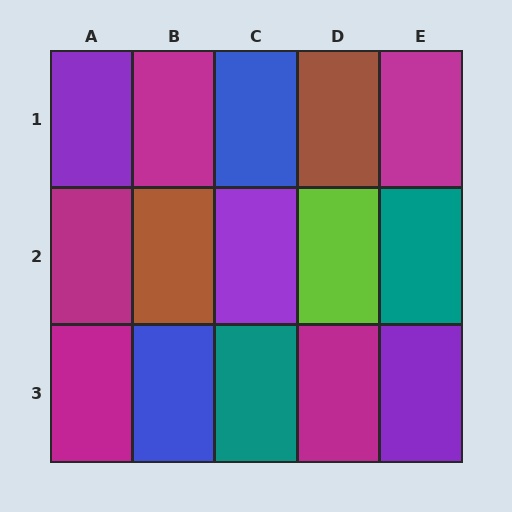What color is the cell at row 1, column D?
Brown.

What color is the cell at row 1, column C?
Blue.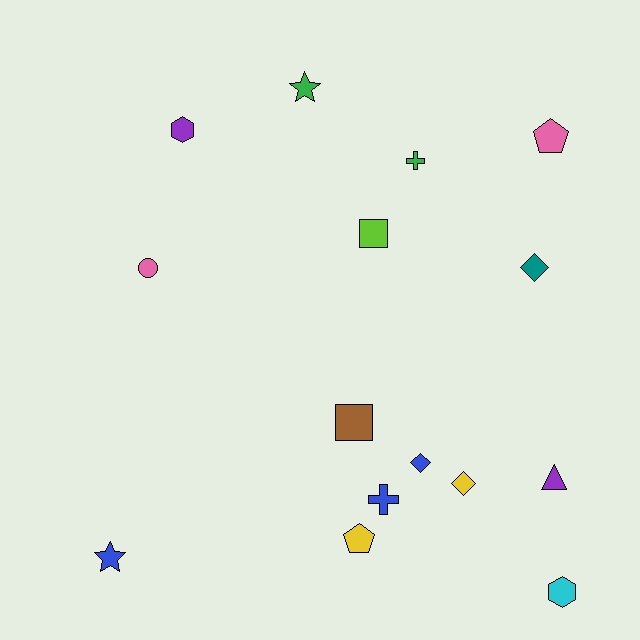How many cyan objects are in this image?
There is 1 cyan object.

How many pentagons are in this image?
There are 2 pentagons.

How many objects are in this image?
There are 15 objects.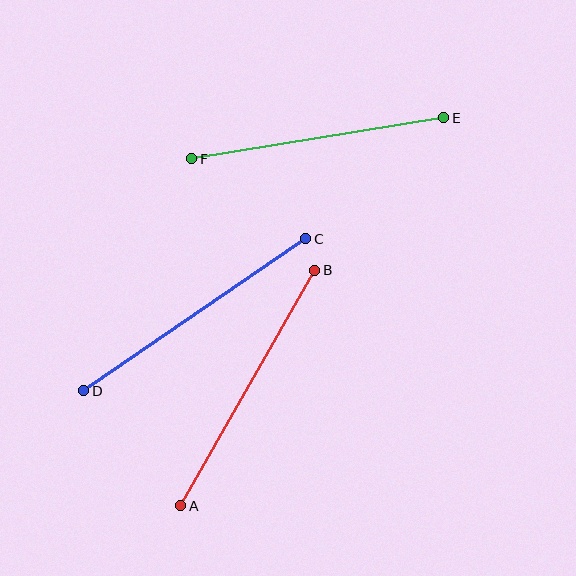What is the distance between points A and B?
The distance is approximately 271 pixels.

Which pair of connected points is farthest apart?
Points A and B are farthest apart.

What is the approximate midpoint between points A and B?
The midpoint is at approximately (248, 388) pixels.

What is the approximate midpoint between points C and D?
The midpoint is at approximately (195, 315) pixels.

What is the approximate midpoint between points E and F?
The midpoint is at approximately (318, 138) pixels.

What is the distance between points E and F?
The distance is approximately 255 pixels.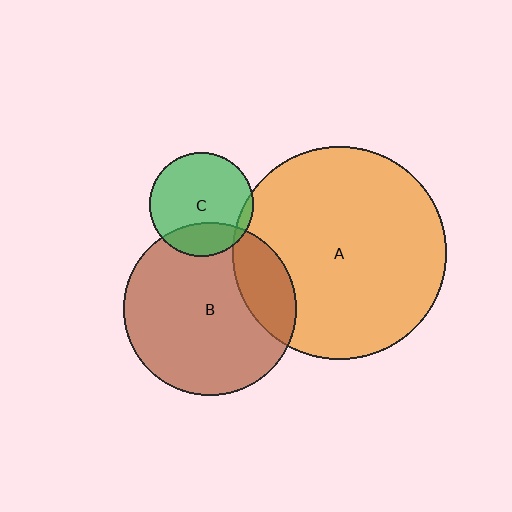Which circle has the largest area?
Circle A (orange).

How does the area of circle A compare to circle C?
Approximately 4.2 times.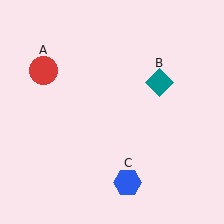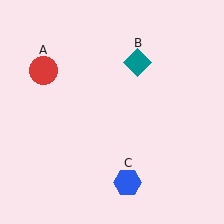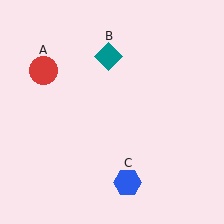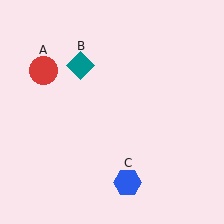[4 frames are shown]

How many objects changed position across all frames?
1 object changed position: teal diamond (object B).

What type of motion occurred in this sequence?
The teal diamond (object B) rotated counterclockwise around the center of the scene.